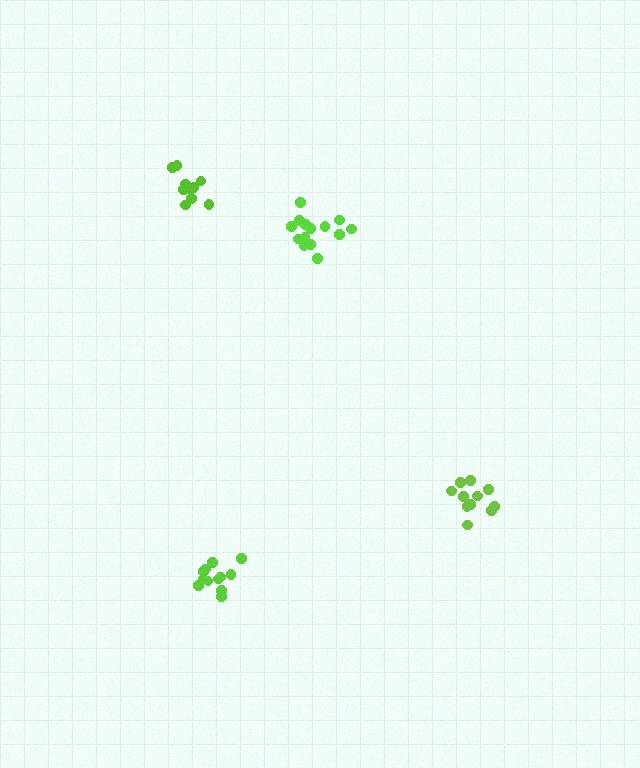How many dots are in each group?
Group 1: 11 dots, Group 2: 11 dots, Group 3: 14 dots, Group 4: 12 dots (48 total).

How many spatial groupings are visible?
There are 4 spatial groupings.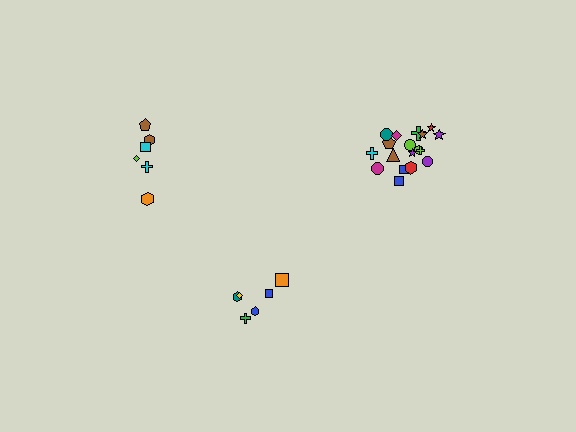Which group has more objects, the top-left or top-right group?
The top-right group.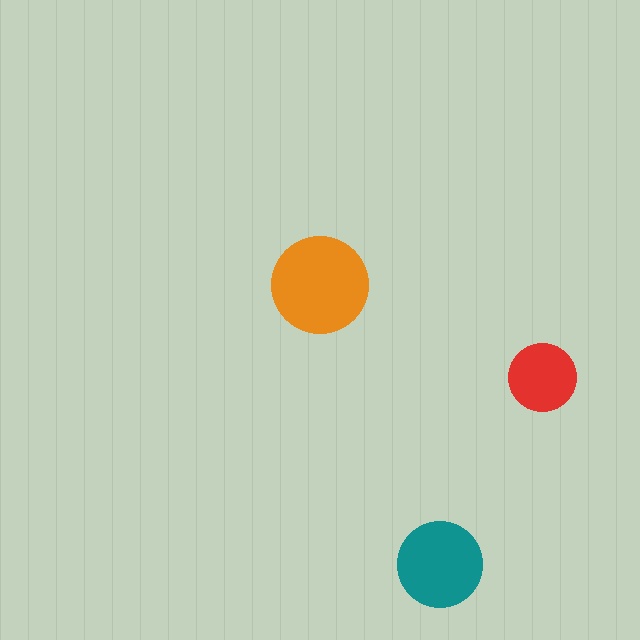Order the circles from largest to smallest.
the orange one, the teal one, the red one.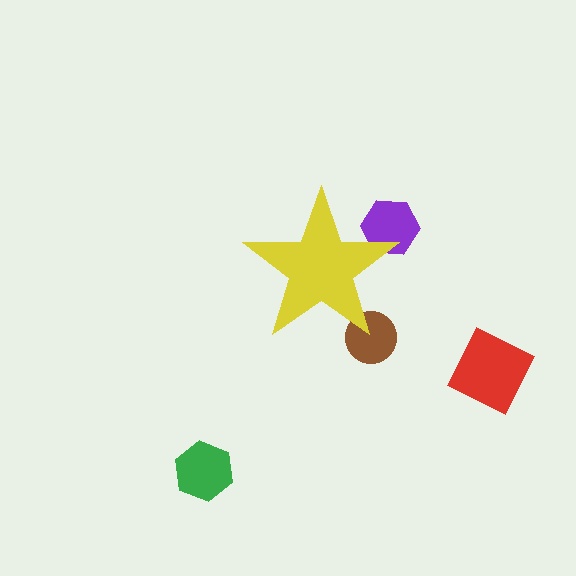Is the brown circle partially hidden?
Yes, the brown circle is partially hidden behind the yellow star.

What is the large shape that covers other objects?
A yellow star.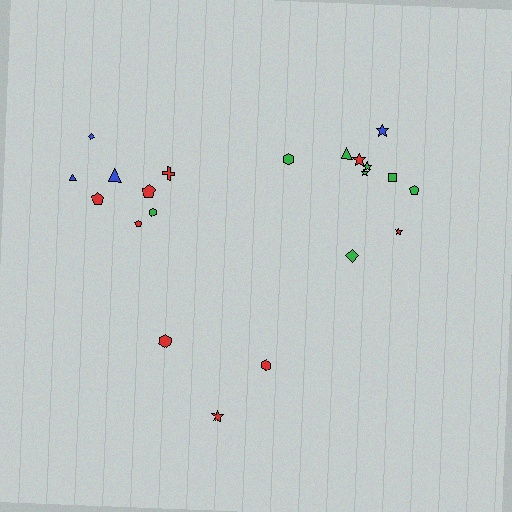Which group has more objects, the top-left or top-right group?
The top-right group.